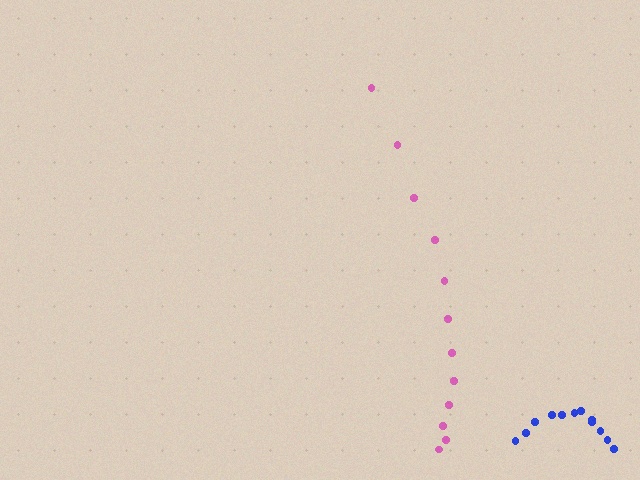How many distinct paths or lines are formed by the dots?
There are 2 distinct paths.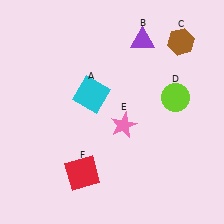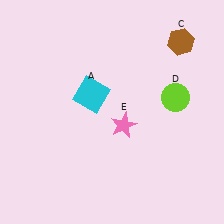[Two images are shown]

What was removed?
The red square (F), the purple triangle (B) were removed in Image 2.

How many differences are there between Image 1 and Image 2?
There are 2 differences between the two images.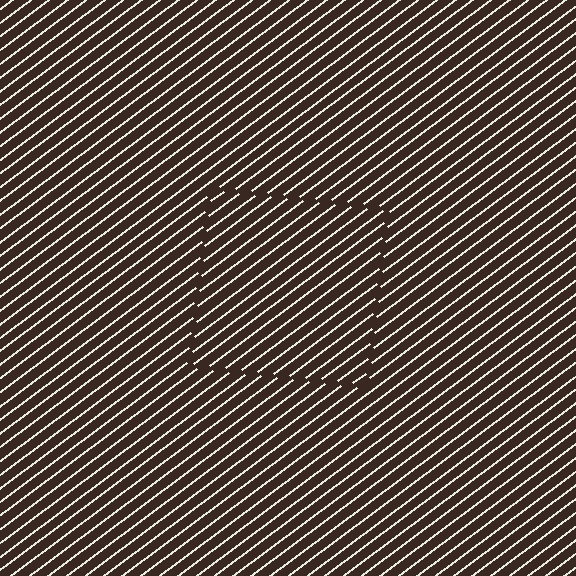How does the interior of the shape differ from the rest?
The interior of the shape contains the same grating, shifted by half a period — the contour is defined by the phase discontinuity where line-ends from the inner and outer gratings abut.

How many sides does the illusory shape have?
4 sides — the line-ends trace a square.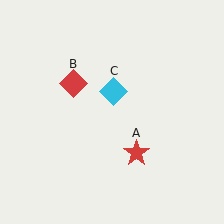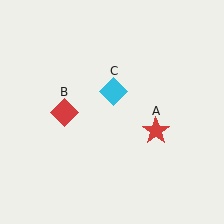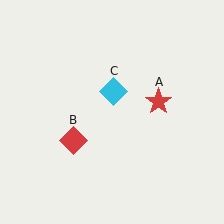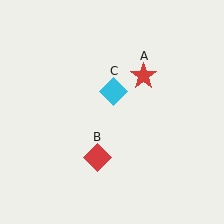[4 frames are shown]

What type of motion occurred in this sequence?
The red star (object A), red diamond (object B) rotated counterclockwise around the center of the scene.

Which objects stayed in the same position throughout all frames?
Cyan diamond (object C) remained stationary.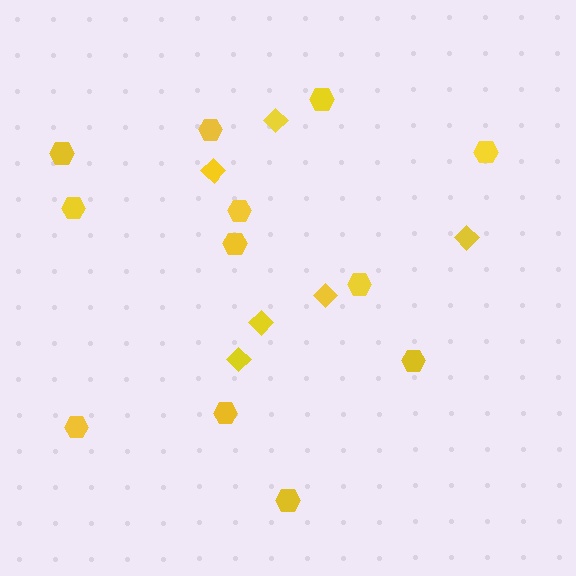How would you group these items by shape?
There are 2 groups: one group of diamonds (6) and one group of hexagons (12).